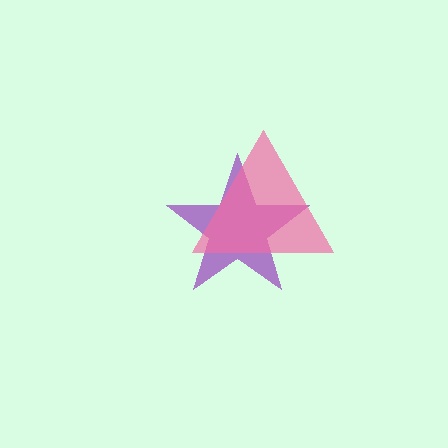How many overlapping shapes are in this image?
There are 2 overlapping shapes in the image.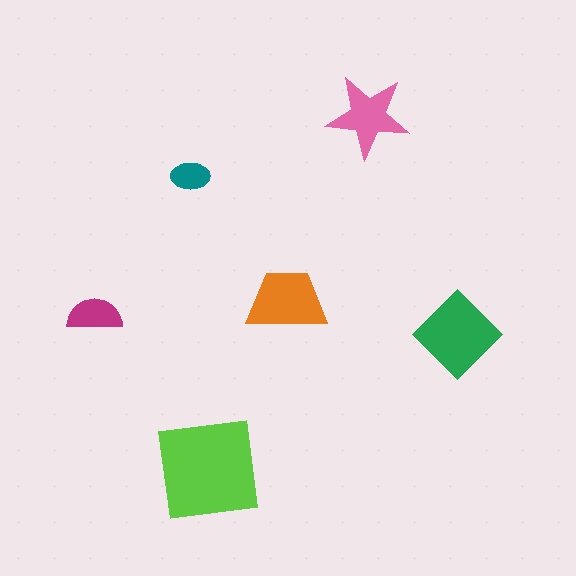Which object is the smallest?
The teal ellipse.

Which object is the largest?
The lime square.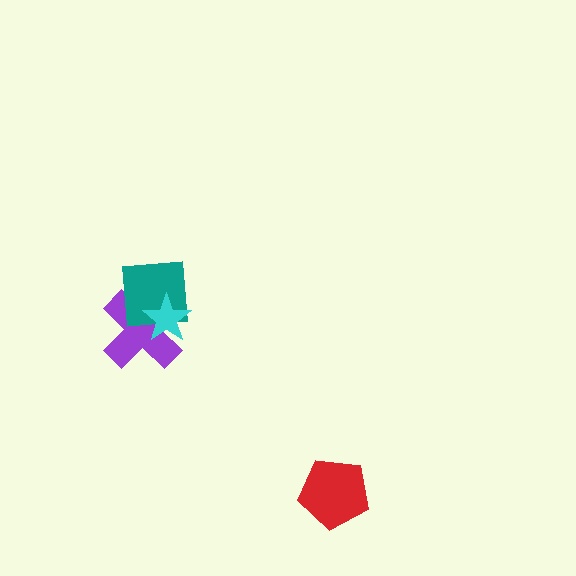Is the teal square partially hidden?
Yes, it is partially covered by another shape.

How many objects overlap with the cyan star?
2 objects overlap with the cyan star.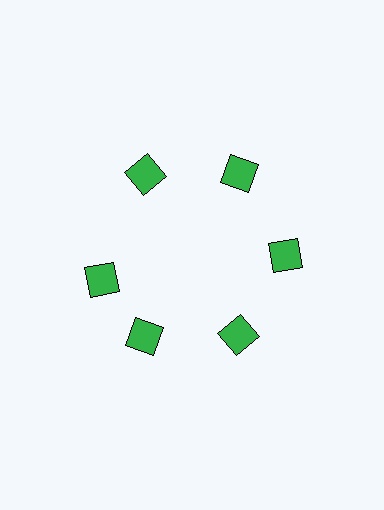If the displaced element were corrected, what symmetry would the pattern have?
It would have 6-fold rotational symmetry — the pattern would map onto itself every 60 degrees.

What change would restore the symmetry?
The symmetry would be restored by rotating it back into even spacing with its neighbors so that all 6 squares sit at equal angles and equal distance from the center.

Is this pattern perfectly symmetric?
No. The 6 green squares are arranged in a ring, but one element near the 9 o'clock position is rotated out of alignment along the ring, breaking the 6-fold rotational symmetry.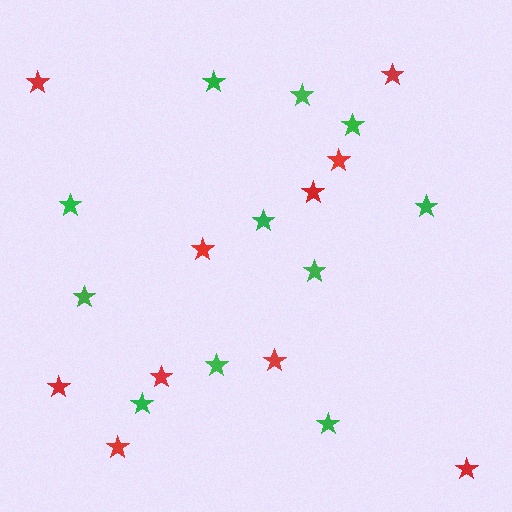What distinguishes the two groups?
There are 2 groups: one group of green stars (11) and one group of red stars (10).